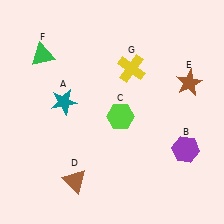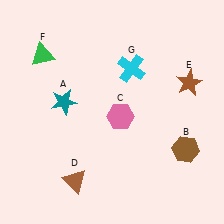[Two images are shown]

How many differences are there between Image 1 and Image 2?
There are 3 differences between the two images.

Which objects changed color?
B changed from purple to brown. C changed from lime to pink. G changed from yellow to cyan.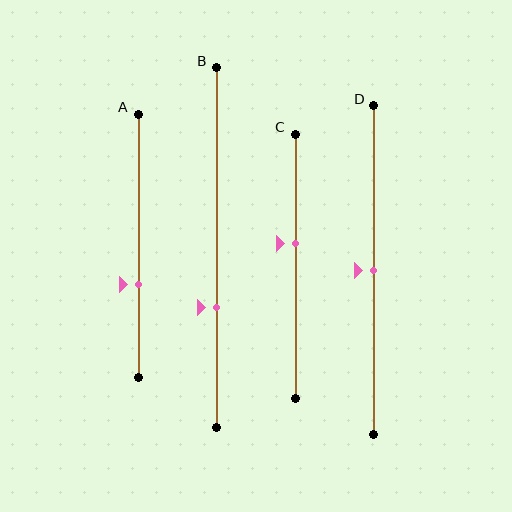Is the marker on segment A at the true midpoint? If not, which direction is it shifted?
No, the marker on segment A is shifted downward by about 15% of the segment length.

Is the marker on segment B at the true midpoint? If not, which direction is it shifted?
No, the marker on segment B is shifted downward by about 17% of the segment length.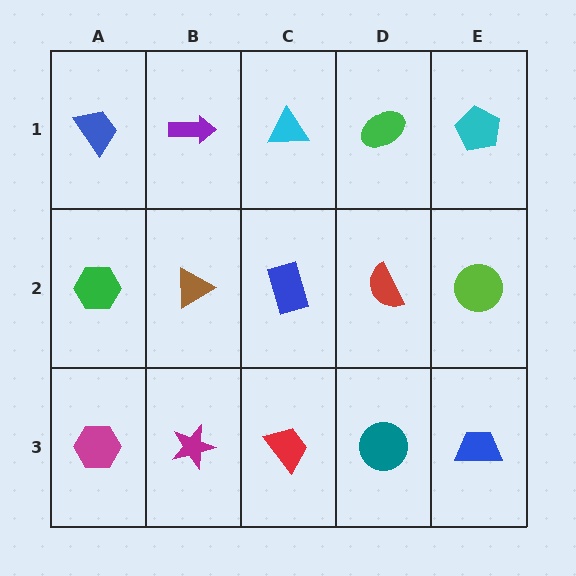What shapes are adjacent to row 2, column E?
A cyan pentagon (row 1, column E), a blue trapezoid (row 3, column E), a red semicircle (row 2, column D).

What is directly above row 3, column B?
A brown triangle.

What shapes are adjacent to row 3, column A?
A green hexagon (row 2, column A), a magenta star (row 3, column B).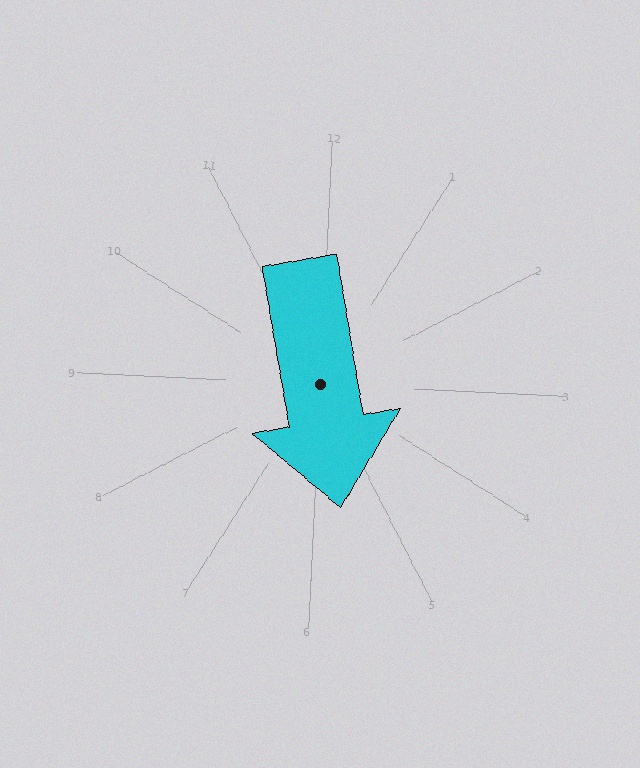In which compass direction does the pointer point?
South.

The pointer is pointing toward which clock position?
Roughly 6 o'clock.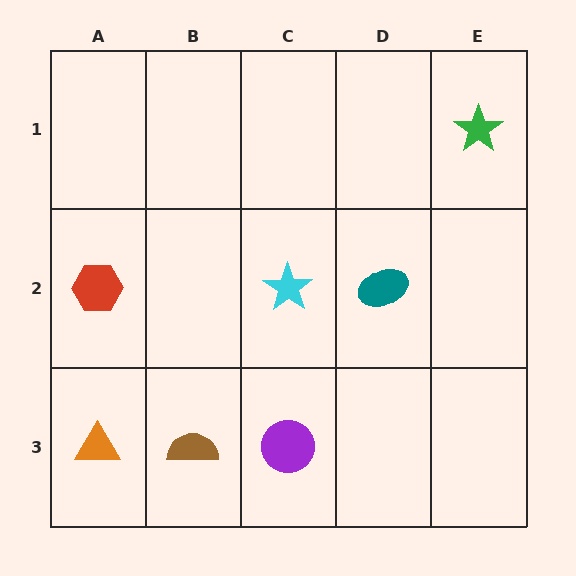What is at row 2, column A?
A red hexagon.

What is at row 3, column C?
A purple circle.